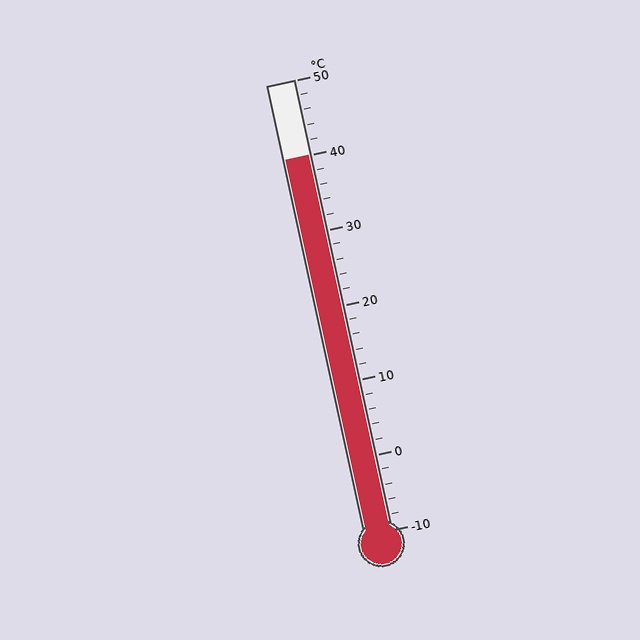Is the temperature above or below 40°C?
The temperature is at 40°C.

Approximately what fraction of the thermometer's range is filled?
The thermometer is filled to approximately 85% of its range.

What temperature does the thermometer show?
The thermometer shows approximately 40°C.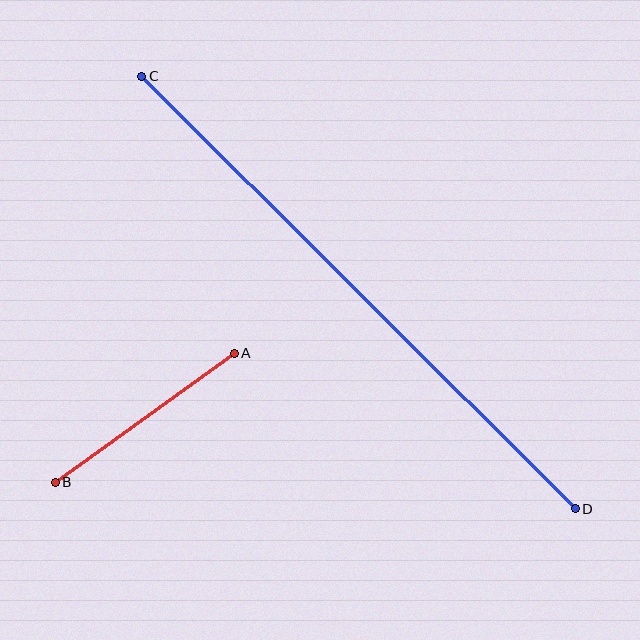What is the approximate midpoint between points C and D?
The midpoint is at approximately (358, 293) pixels.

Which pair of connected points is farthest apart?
Points C and D are farthest apart.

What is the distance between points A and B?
The distance is approximately 221 pixels.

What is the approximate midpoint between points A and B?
The midpoint is at approximately (145, 418) pixels.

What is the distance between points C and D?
The distance is approximately 612 pixels.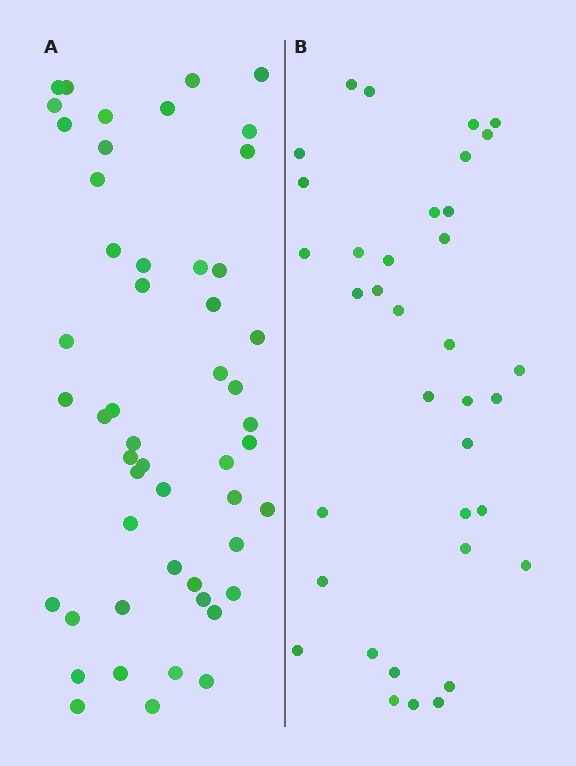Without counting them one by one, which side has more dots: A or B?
Region A (the left region) has more dots.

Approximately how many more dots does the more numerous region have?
Region A has approximately 15 more dots than region B.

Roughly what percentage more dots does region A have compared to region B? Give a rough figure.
About 40% more.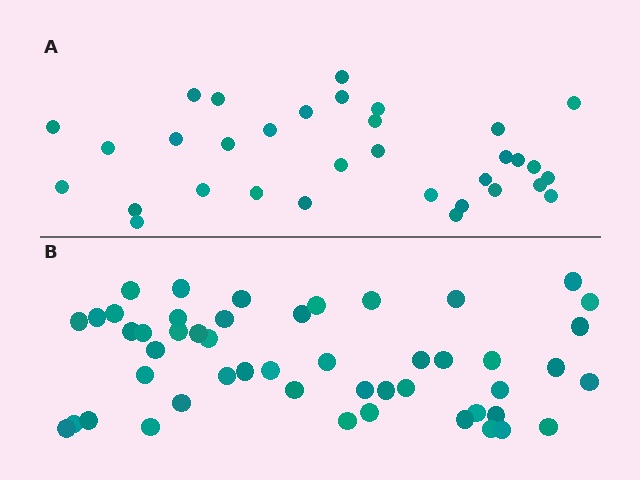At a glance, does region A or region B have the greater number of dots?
Region B (the bottom region) has more dots.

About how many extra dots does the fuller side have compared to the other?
Region B has approximately 15 more dots than region A.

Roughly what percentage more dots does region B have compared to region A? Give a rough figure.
About 50% more.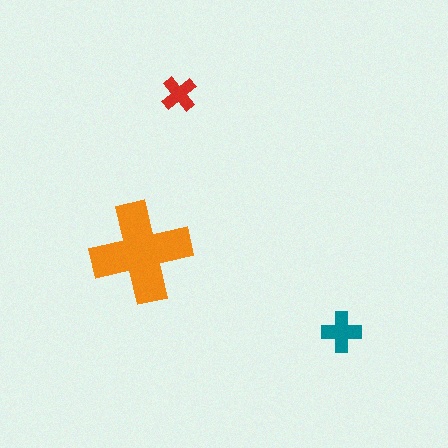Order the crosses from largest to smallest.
the orange one, the teal one, the red one.